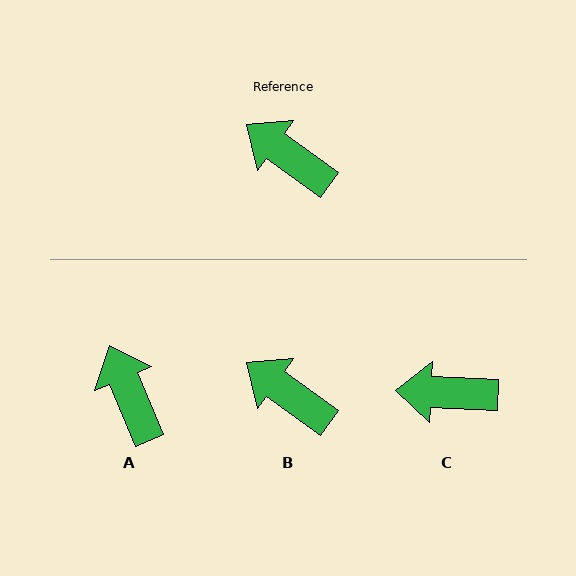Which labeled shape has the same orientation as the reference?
B.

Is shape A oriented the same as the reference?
No, it is off by about 31 degrees.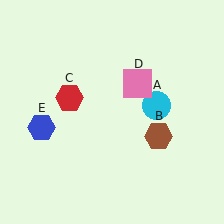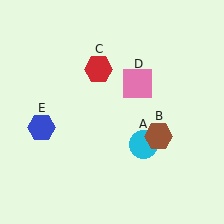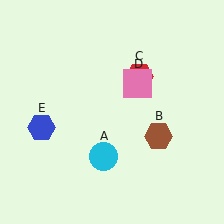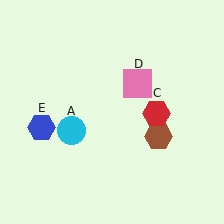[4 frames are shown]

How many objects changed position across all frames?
2 objects changed position: cyan circle (object A), red hexagon (object C).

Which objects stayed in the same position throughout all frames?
Brown hexagon (object B) and pink square (object D) and blue hexagon (object E) remained stationary.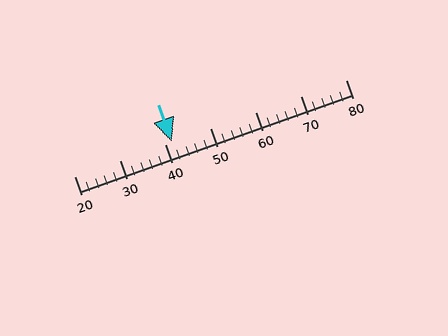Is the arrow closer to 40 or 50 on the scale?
The arrow is closer to 40.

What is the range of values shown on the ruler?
The ruler shows values from 20 to 80.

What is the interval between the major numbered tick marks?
The major tick marks are spaced 10 units apart.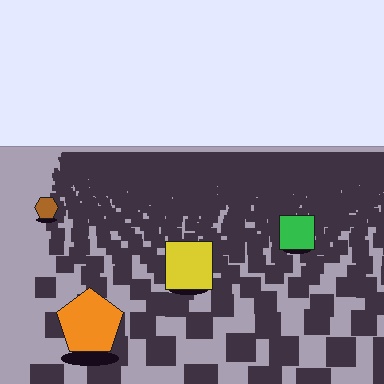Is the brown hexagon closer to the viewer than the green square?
No. The green square is closer — you can tell from the texture gradient: the ground texture is coarser near it.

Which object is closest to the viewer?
The orange pentagon is closest. The texture marks near it are larger and more spread out.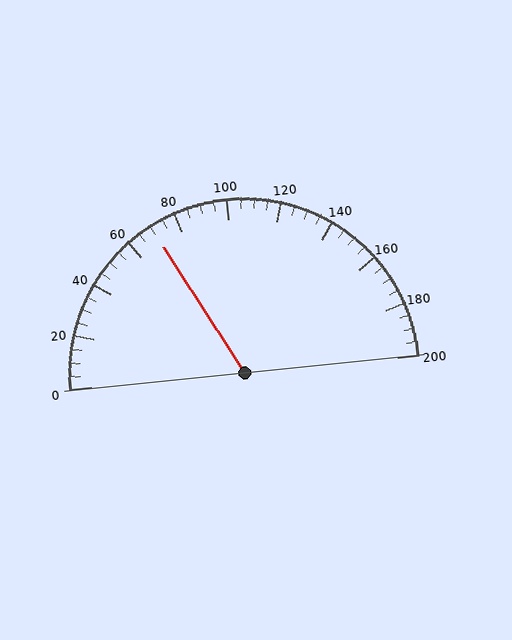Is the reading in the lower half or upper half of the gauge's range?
The reading is in the lower half of the range (0 to 200).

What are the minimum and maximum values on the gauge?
The gauge ranges from 0 to 200.